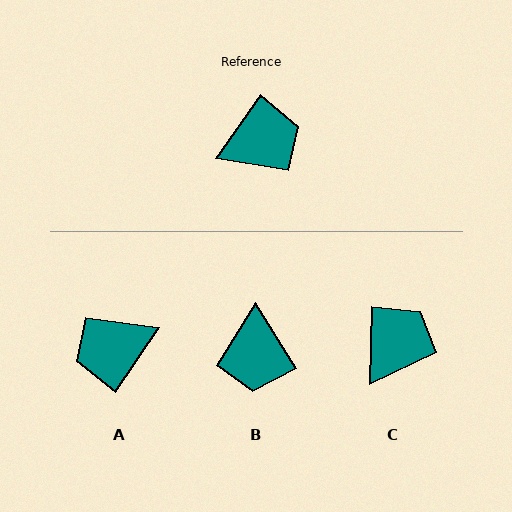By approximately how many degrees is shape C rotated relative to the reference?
Approximately 34 degrees counter-clockwise.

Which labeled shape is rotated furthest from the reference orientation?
A, about 179 degrees away.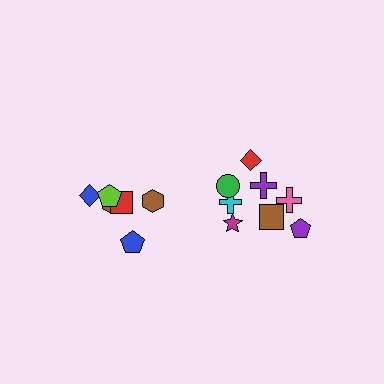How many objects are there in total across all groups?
There are 14 objects.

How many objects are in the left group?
There are 6 objects.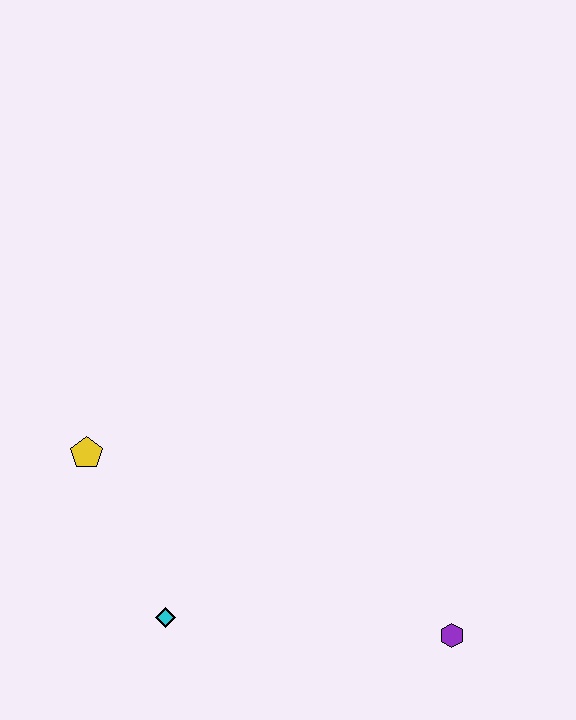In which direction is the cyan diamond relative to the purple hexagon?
The cyan diamond is to the left of the purple hexagon.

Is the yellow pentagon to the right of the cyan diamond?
No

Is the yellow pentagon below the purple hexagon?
No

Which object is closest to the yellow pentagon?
The cyan diamond is closest to the yellow pentagon.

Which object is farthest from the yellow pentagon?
The purple hexagon is farthest from the yellow pentagon.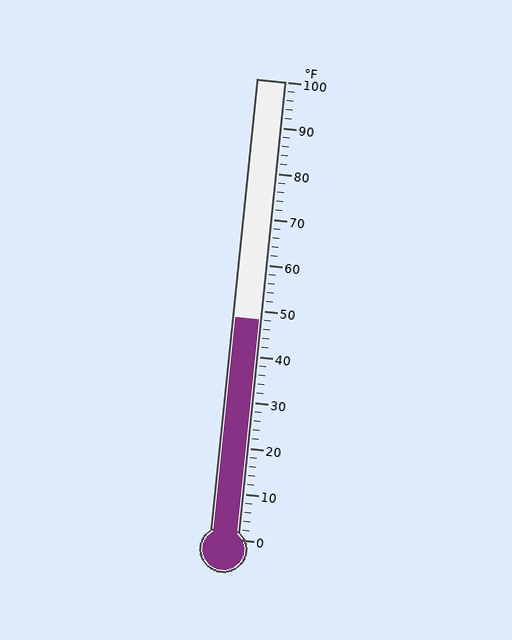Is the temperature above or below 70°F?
The temperature is below 70°F.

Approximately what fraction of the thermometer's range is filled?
The thermometer is filled to approximately 50% of its range.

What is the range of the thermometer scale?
The thermometer scale ranges from 0°F to 100°F.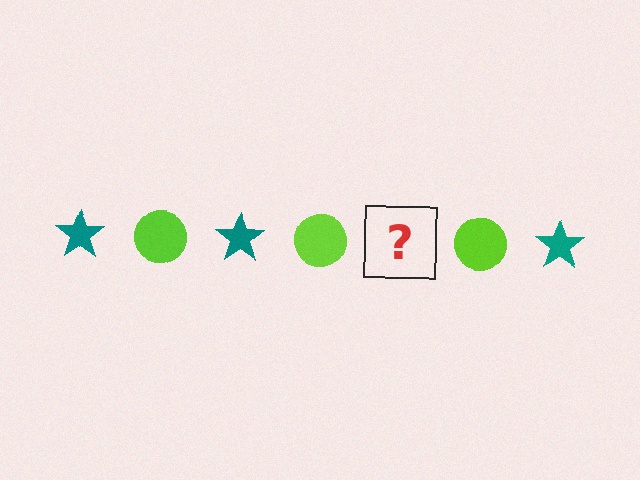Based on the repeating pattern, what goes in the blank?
The blank should be a teal star.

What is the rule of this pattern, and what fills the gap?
The rule is that the pattern alternates between teal star and lime circle. The gap should be filled with a teal star.